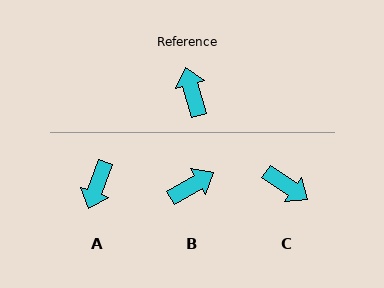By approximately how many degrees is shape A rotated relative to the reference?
Approximately 144 degrees counter-clockwise.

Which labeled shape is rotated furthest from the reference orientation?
A, about 144 degrees away.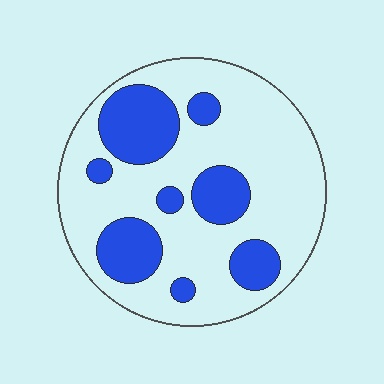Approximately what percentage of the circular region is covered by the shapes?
Approximately 30%.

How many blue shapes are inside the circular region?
8.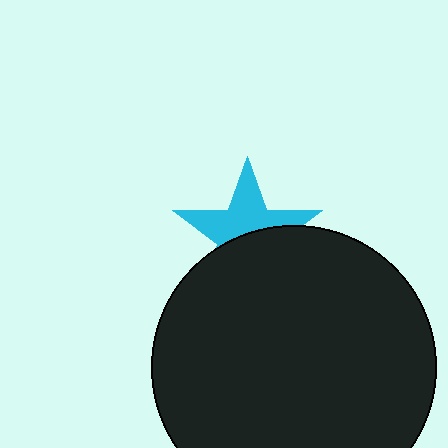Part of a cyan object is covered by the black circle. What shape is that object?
It is a star.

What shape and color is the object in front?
The object in front is a black circle.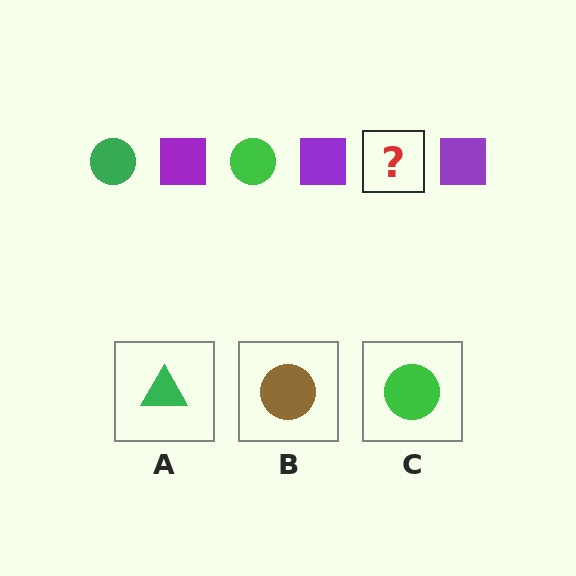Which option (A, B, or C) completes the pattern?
C.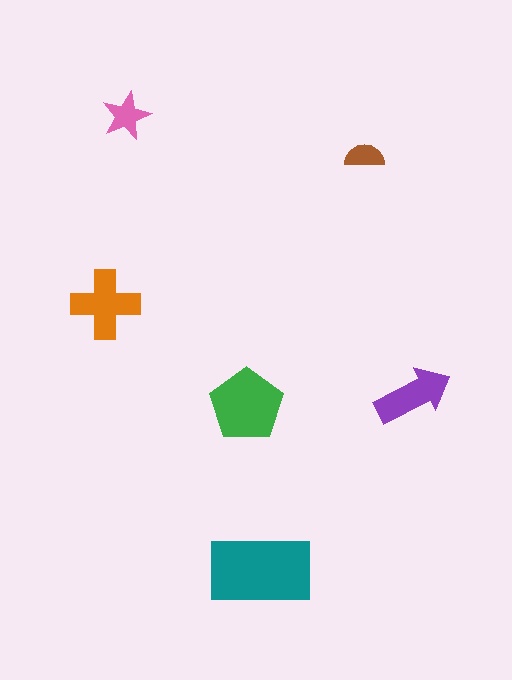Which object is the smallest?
The brown semicircle.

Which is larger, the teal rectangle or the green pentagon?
The teal rectangle.